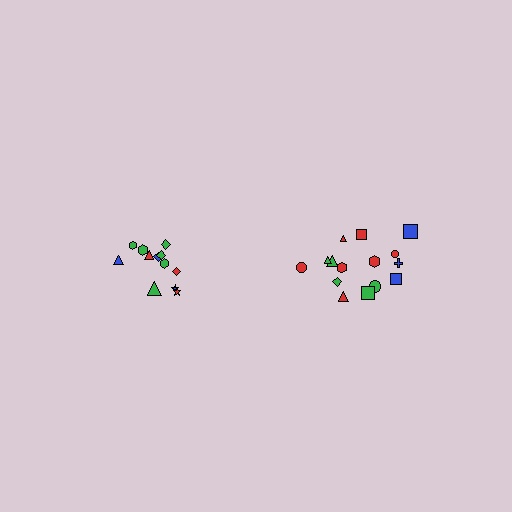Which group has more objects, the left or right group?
The right group.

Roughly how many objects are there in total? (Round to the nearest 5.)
Roughly 25 objects in total.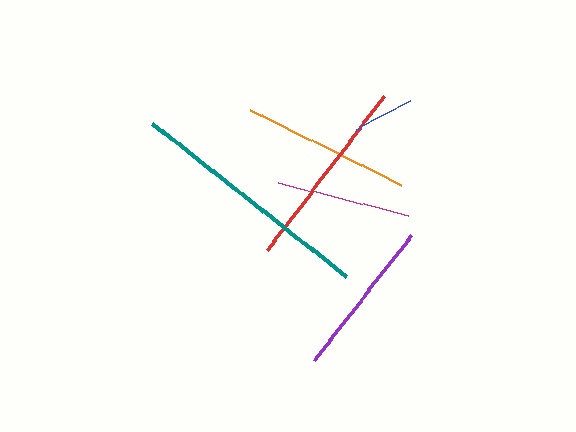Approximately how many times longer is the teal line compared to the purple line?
The teal line is approximately 1.6 times the length of the purple line.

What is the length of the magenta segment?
The magenta segment is approximately 133 pixels long.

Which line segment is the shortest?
The blue line is the shortest at approximately 61 pixels.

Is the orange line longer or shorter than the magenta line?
The orange line is longer than the magenta line.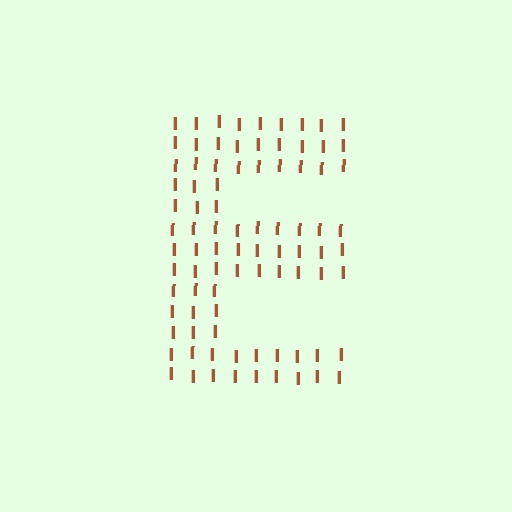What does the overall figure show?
The overall figure shows the letter E.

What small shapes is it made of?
It is made of small letter I's.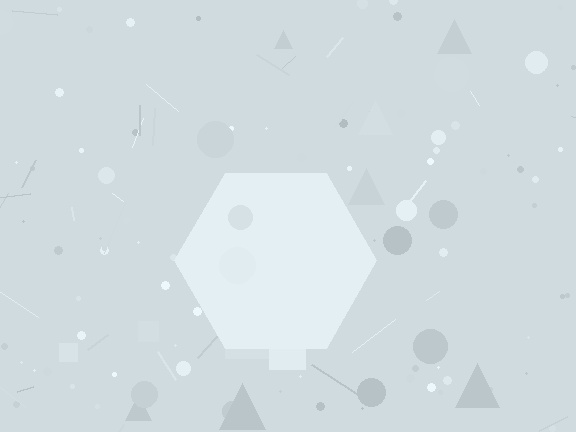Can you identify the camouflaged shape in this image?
The camouflaged shape is a hexagon.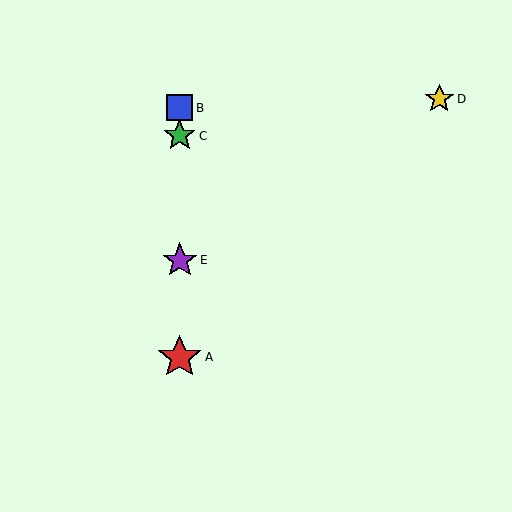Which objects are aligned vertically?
Objects A, B, C, E are aligned vertically.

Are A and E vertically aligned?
Yes, both are at x≈180.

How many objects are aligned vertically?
4 objects (A, B, C, E) are aligned vertically.